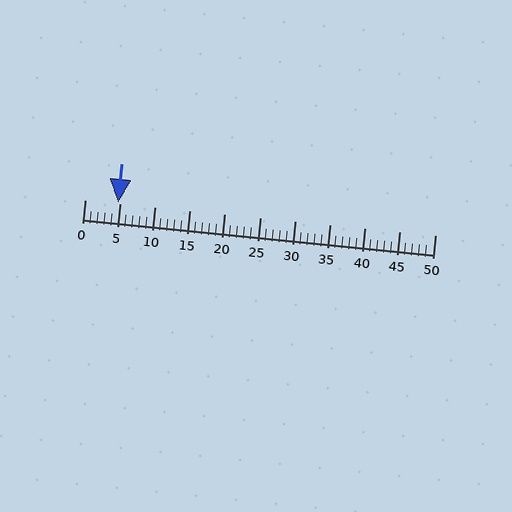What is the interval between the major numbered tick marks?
The major tick marks are spaced 5 units apart.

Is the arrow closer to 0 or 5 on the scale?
The arrow is closer to 5.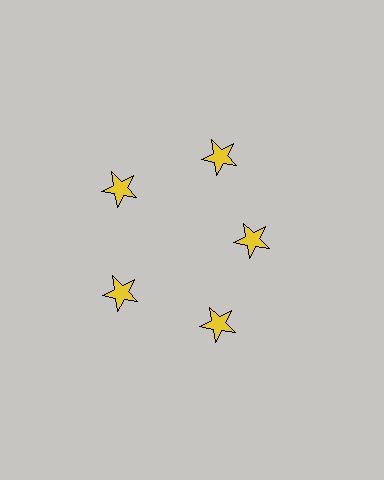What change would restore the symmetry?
The symmetry would be restored by moving it outward, back onto the ring so that all 5 stars sit at equal angles and equal distance from the center.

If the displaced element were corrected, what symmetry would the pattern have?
It would have 5-fold rotational symmetry — the pattern would map onto itself every 72 degrees.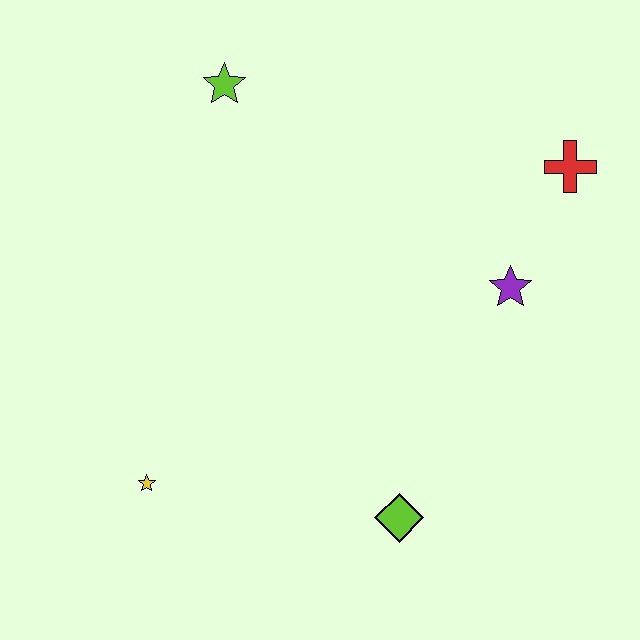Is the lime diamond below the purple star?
Yes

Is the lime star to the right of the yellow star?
Yes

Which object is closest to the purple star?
The red cross is closest to the purple star.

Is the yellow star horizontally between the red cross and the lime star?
No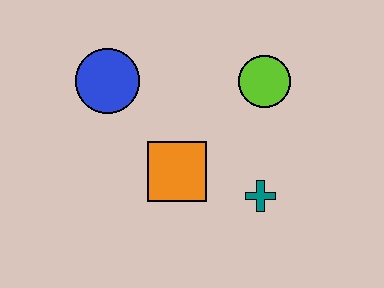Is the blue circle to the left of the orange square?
Yes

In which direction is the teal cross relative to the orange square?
The teal cross is to the right of the orange square.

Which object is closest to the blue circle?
The orange square is closest to the blue circle.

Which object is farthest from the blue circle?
The teal cross is farthest from the blue circle.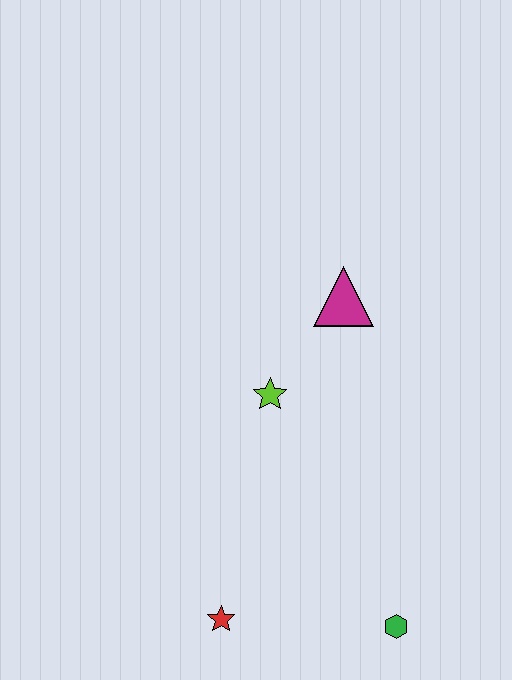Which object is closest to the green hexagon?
The red star is closest to the green hexagon.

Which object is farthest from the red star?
The magenta triangle is farthest from the red star.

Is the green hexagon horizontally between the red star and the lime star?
No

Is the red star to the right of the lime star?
No